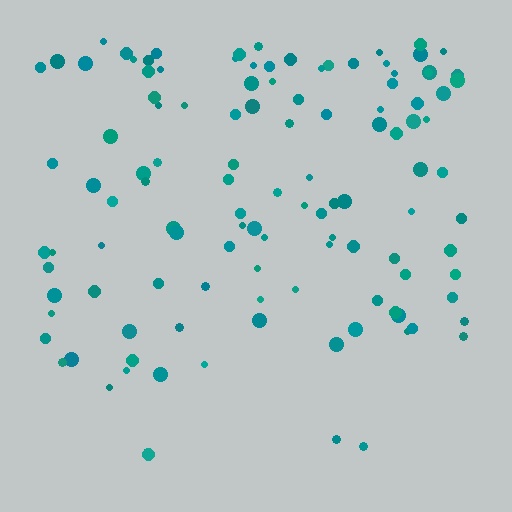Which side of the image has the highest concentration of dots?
The top.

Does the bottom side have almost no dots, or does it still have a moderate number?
Still a moderate number, just noticeably fewer than the top.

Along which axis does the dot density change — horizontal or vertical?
Vertical.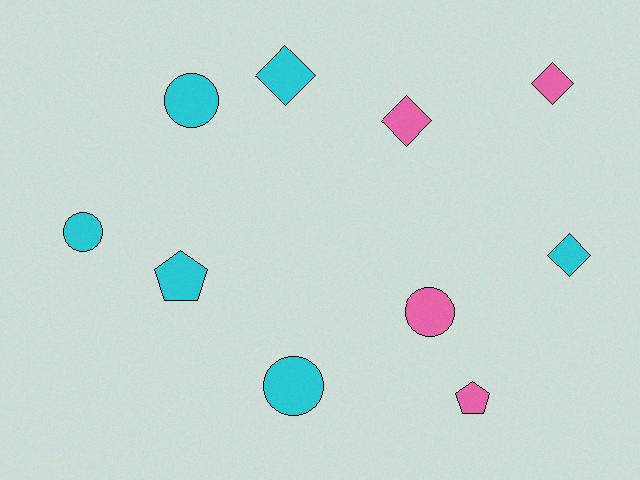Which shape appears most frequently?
Diamond, with 4 objects.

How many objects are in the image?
There are 10 objects.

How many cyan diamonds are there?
There are 2 cyan diamonds.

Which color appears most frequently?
Cyan, with 6 objects.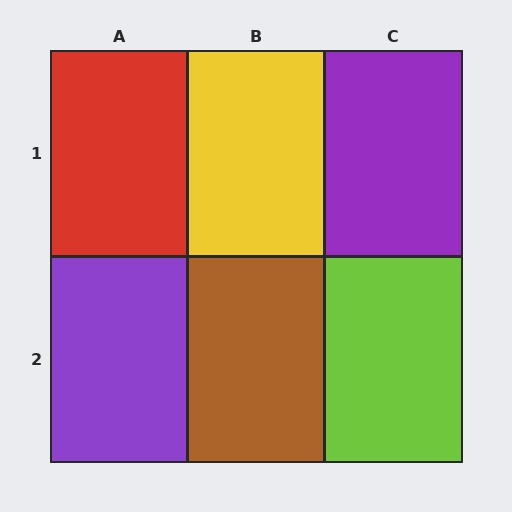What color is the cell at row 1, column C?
Purple.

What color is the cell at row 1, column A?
Red.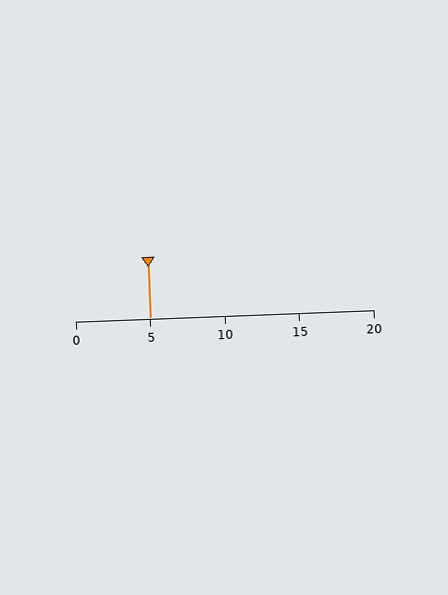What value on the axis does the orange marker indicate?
The marker indicates approximately 5.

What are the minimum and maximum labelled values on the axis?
The axis runs from 0 to 20.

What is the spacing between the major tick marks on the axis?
The major ticks are spaced 5 apart.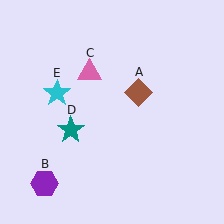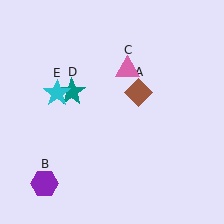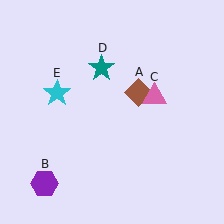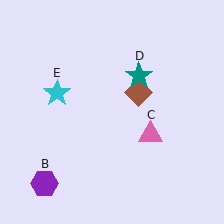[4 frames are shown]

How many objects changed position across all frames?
2 objects changed position: pink triangle (object C), teal star (object D).